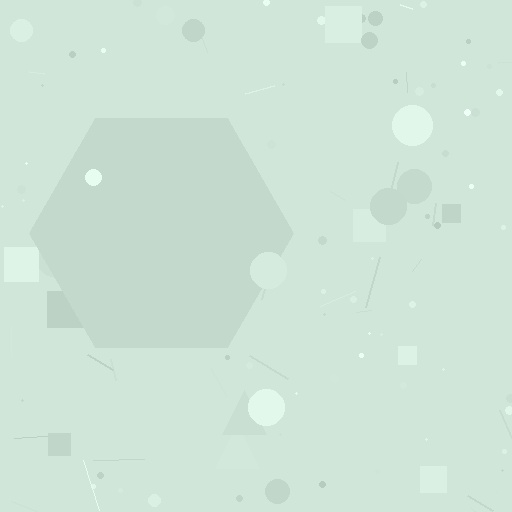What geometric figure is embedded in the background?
A hexagon is embedded in the background.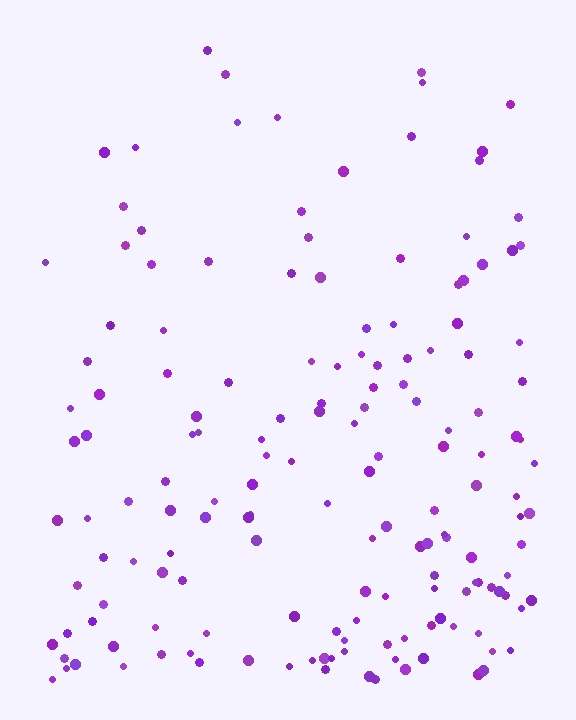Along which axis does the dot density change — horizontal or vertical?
Vertical.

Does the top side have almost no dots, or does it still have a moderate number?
Still a moderate number, just noticeably fewer than the bottom.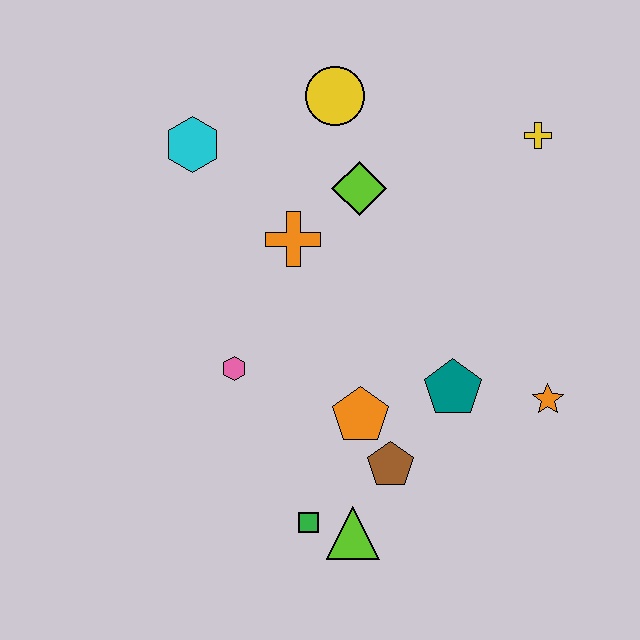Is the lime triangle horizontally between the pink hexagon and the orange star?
Yes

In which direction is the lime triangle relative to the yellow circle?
The lime triangle is below the yellow circle.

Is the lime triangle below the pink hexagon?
Yes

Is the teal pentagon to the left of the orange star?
Yes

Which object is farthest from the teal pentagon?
The cyan hexagon is farthest from the teal pentagon.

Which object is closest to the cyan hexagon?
The orange cross is closest to the cyan hexagon.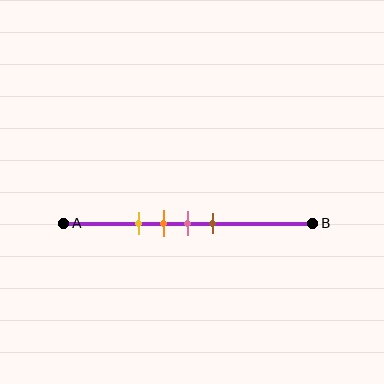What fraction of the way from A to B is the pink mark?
The pink mark is approximately 50% (0.5) of the way from A to B.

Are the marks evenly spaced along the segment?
Yes, the marks are approximately evenly spaced.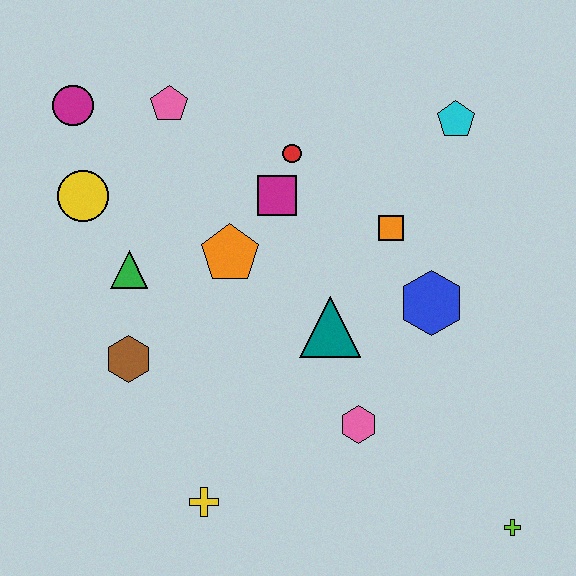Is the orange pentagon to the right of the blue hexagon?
No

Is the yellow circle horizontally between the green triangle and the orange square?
No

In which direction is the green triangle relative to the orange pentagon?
The green triangle is to the left of the orange pentagon.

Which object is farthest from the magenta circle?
The lime cross is farthest from the magenta circle.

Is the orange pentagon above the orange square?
No